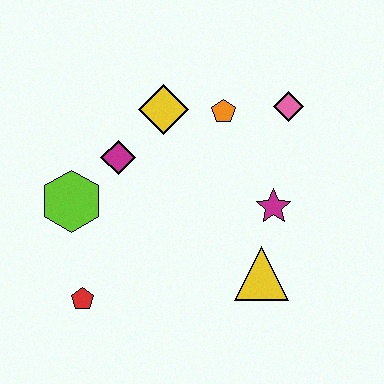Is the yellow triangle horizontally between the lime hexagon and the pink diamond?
Yes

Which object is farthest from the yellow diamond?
The red pentagon is farthest from the yellow diamond.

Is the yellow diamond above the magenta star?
Yes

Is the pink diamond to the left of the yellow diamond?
No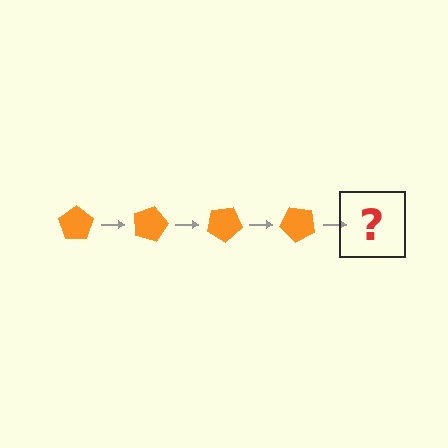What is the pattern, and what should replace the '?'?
The pattern is that the pentagon rotates 15 degrees each step. The '?' should be an orange pentagon rotated 60 degrees.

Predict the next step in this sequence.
The next step is an orange pentagon rotated 60 degrees.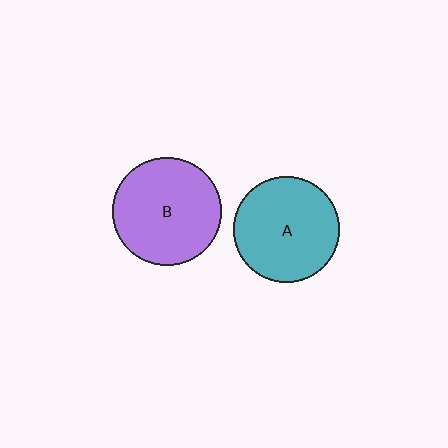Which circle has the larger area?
Circle B (purple).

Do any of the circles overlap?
No, none of the circles overlap.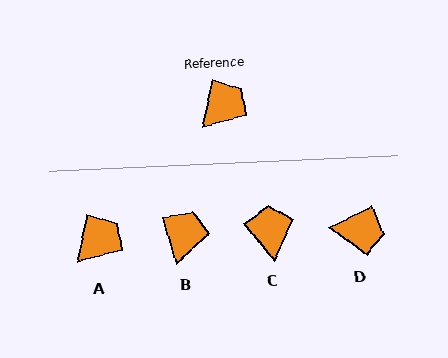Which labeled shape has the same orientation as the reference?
A.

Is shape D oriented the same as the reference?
No, it is off by about 51 degrees.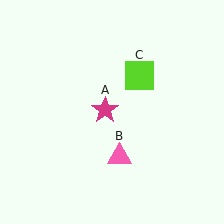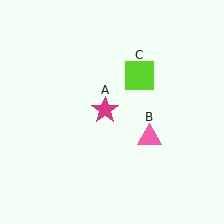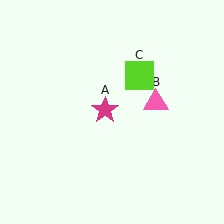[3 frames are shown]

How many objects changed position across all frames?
1 object changed position: pink triangle (object B).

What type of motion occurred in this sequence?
The pink triangle (object B) rotated counterclockwise around the center of the scene.